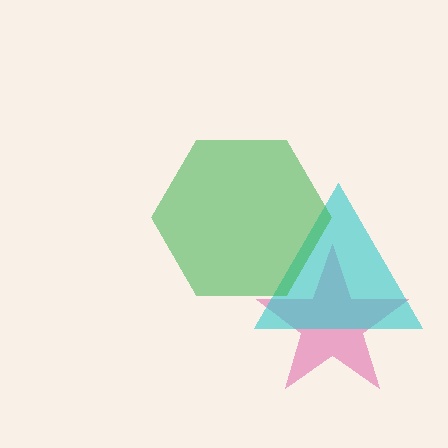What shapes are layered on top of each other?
The layered shapes are: a pink star, a cyan triangle, a green hexagon.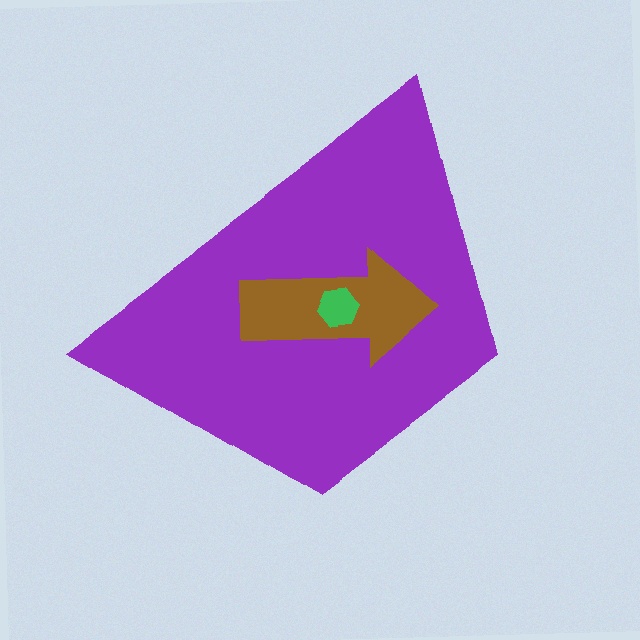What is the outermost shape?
The purple trapezoid.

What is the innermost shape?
The green hexagon.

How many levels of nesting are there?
3.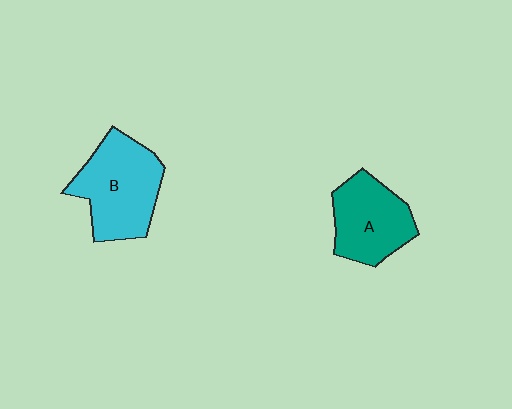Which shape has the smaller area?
Shape A (teal).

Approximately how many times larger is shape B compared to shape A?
Approximately 1.2 times.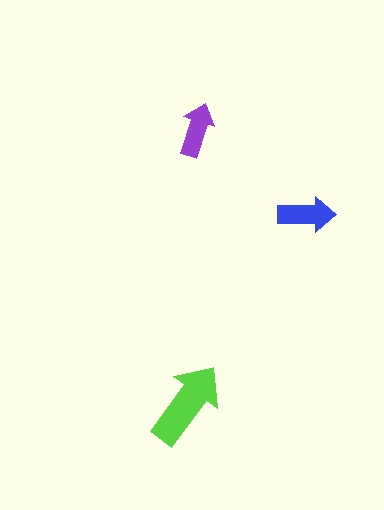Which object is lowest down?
The lime arrow is bottommost.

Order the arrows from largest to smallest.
the lime one, the blue one, the purple one.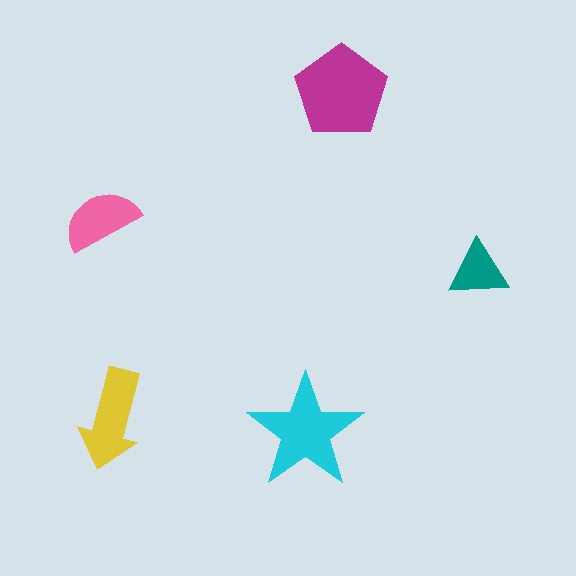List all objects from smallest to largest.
The teal triangle, the pink semicircle, the yellow arrow, the cyan star, the magenta pentagon.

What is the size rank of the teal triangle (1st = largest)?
5th.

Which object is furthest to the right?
The teal triangle is rightmost.